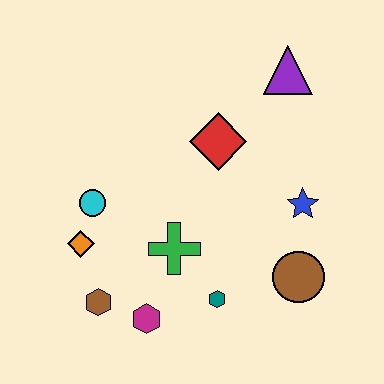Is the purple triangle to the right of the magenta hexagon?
Yes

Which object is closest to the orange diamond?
The cyan circle is closest to the orange diamond.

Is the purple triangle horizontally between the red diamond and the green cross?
No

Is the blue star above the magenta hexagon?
Yes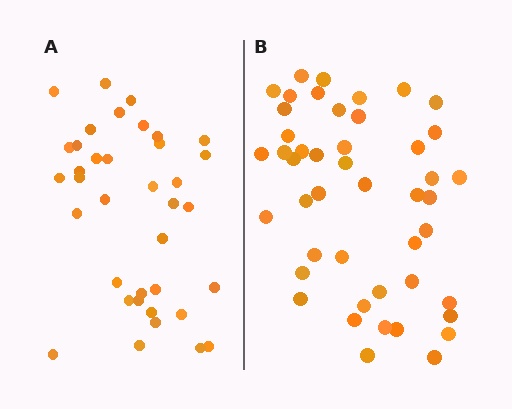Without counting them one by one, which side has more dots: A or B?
Region B (the right region) has more dots.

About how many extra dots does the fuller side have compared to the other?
Region B has roughly 8 or so more dots than region A.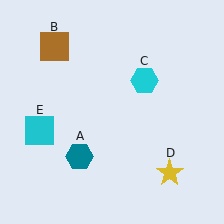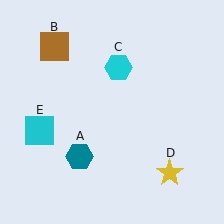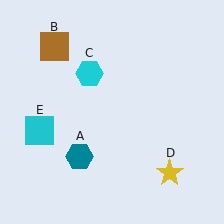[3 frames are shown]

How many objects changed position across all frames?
1 object changed position: cyan hexagon (object C).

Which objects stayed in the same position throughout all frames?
Teal hexagon (object A) and brown square (object B) and yellow star (object D) and cyan square (object E) remained stationary.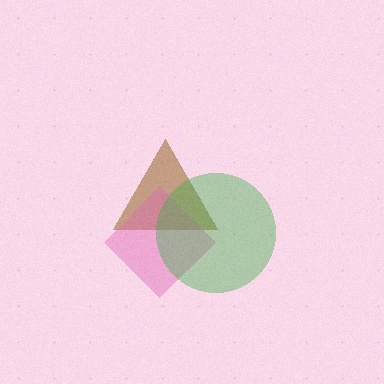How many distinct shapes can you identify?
There are 3 distinct shapes: a brown triangle, a pink diamond, a green circle.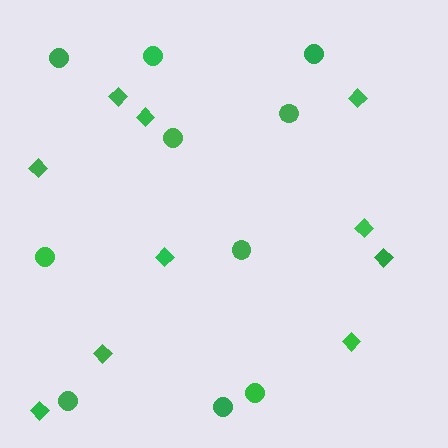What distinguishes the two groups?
There are 2 groups: one group of diamonds (10) and one group of circles (10).